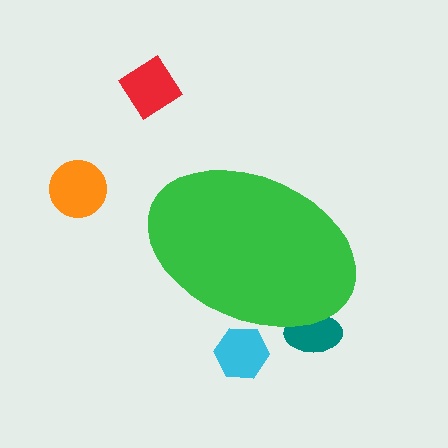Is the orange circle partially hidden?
No, the orange circle is fully visible.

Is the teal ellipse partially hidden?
Yes, the teal ellipse is partially hidden behind the green ellipse.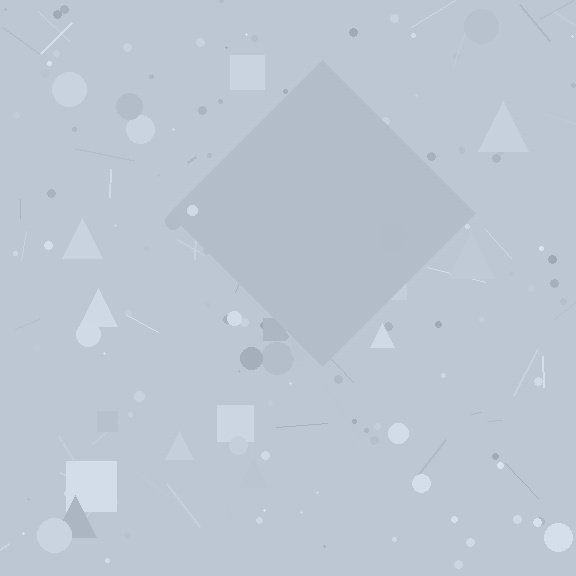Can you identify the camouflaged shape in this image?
The camouflaged shape is a diamond.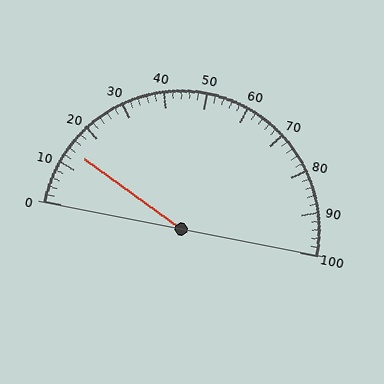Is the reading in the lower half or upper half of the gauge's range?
The reading is in the lower half of the range (0 to 100).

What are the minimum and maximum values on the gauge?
The gauge ranges from 0 to 100.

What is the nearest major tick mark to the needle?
The nearest major tick mark is 10.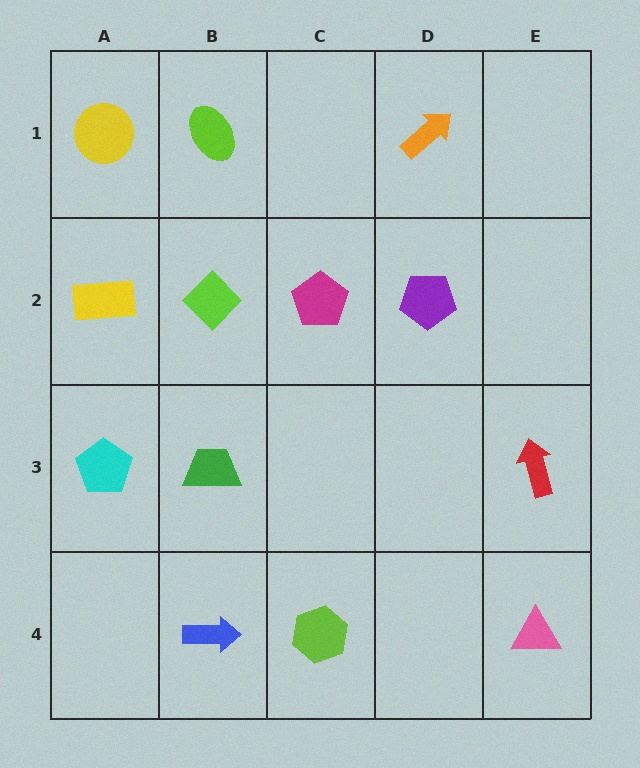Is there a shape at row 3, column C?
No, that cell is empty.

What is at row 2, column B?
A lime diamond.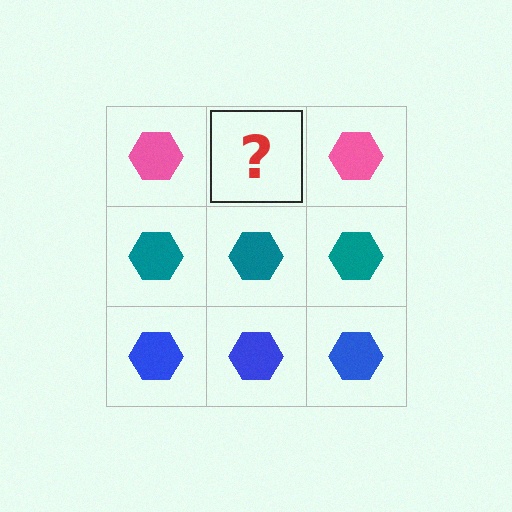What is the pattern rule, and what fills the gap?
The rule is that each row has a consistent color. The gap should be filled with a pink hexagon.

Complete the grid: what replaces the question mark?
The question mark should be replaced with a pink hexagon.